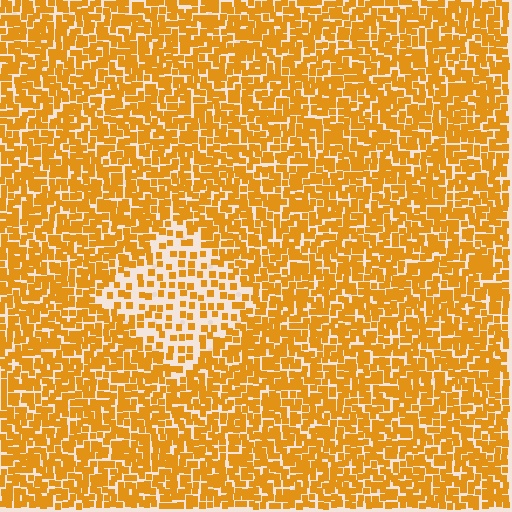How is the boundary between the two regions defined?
The boundary is defined by a change in element density (approximately 2.3x ratio). All elements are the same color, size, and shape.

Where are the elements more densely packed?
The elements are more densely packed outside the diamond boundary.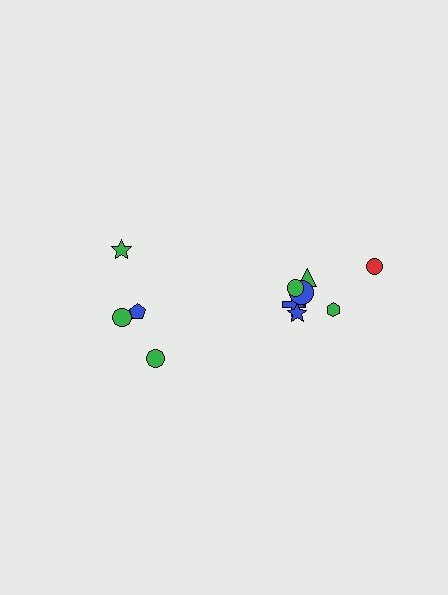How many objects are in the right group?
There are 8 objects.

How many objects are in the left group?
There are 4 objects.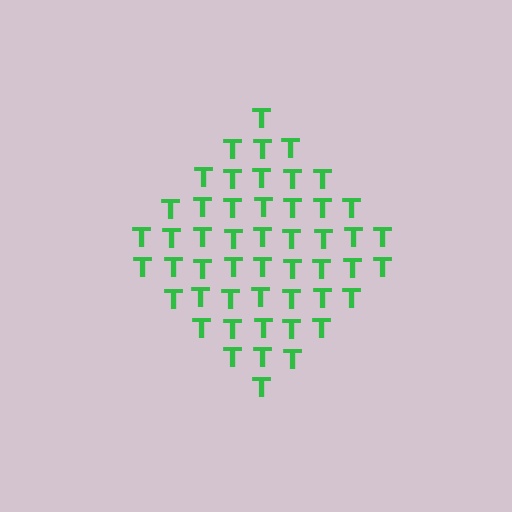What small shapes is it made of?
It is made of small letter T's.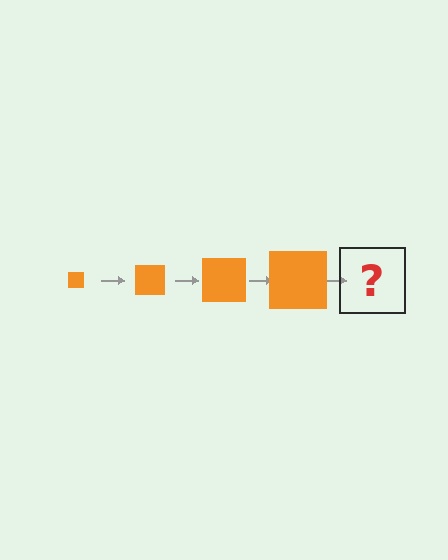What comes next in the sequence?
The next element should be an orange square, larger than the previous one.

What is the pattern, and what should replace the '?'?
The pattern is that the square gets progressively larger each step. The '?' should be an orange square, larger than the previous one.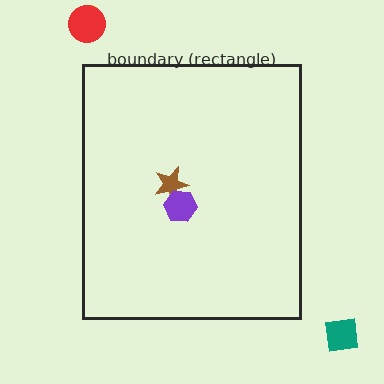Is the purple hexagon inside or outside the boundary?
Inside.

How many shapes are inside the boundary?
2 inside, 3 outside.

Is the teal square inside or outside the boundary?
Outside.